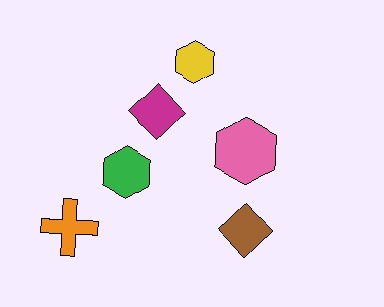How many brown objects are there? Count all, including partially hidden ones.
There is 1 brown object.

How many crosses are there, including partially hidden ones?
There is 1 cross.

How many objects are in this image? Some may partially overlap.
There are 6 objects.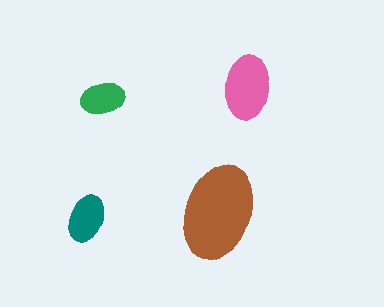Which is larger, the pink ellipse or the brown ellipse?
The brown one.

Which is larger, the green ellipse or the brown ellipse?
The brown one.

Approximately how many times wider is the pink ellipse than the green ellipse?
About 1.5 times wider.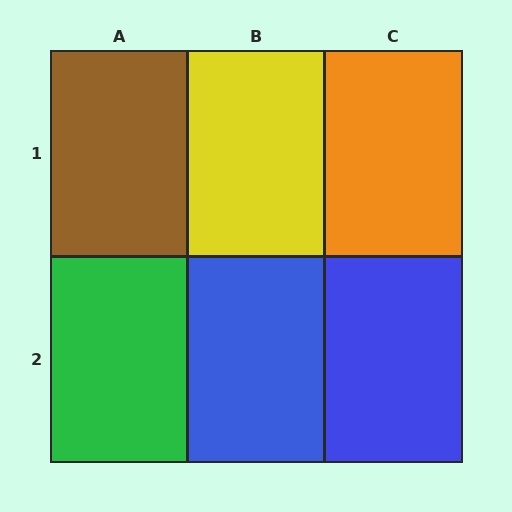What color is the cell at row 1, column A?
Brown.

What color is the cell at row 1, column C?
Orange.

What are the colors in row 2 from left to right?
Green, blue, blue.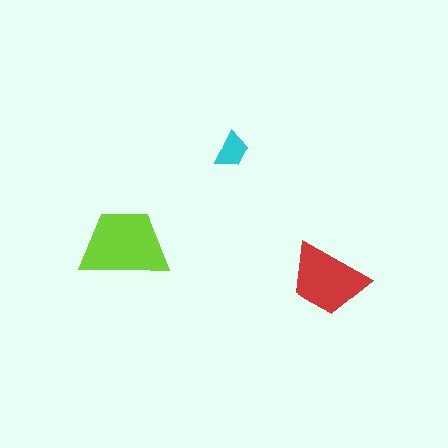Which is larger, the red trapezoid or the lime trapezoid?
The lime one.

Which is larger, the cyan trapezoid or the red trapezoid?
The red one.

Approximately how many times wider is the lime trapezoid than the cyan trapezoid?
About 2.5 times wider.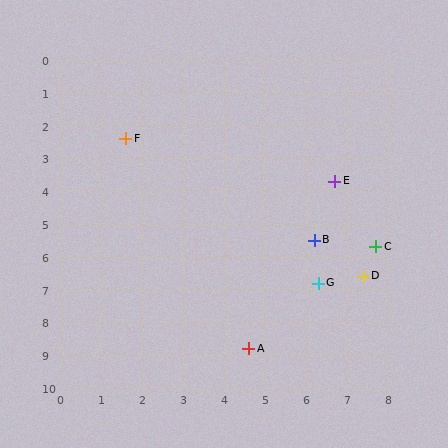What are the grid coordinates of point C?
Point C is at approximately (7.7, 5.7).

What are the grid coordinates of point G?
Point G is at approximately (6.3, 6.8).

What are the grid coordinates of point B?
Point B is at approximately (6.2, 5.5).